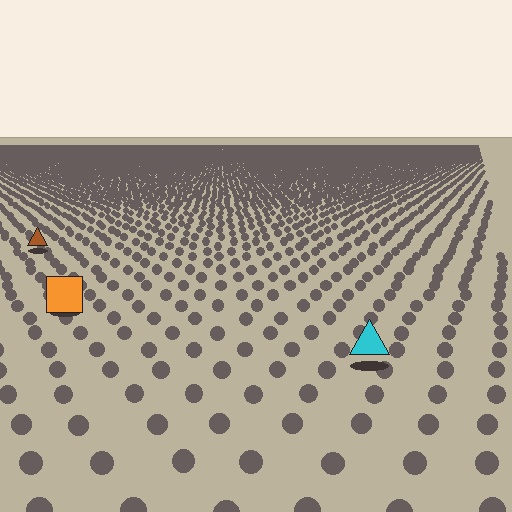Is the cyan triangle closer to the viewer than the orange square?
Yes. The cyan triangle is closer — you can tell from the texture gradient: the ground texture is coarser near it.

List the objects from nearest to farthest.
From nearest to farthest: the cyan triangle, the orange square, the brown triangle.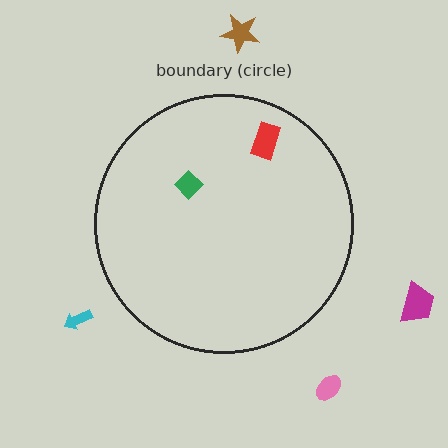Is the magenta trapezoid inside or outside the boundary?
Outside.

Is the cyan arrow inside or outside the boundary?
Outside.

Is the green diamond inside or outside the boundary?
Inside.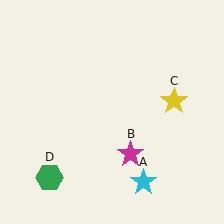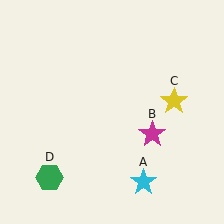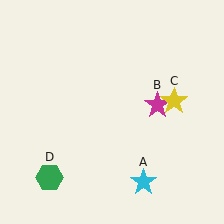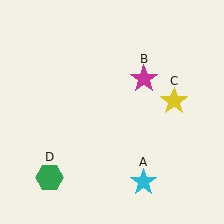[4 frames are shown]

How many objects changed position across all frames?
1 object changed position: magenta star (object B).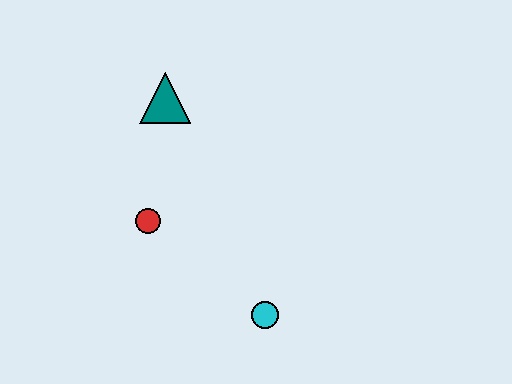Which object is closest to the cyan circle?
The red circle is closest to the cyan circle.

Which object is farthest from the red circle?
The cyan circle is farthest from the red circle.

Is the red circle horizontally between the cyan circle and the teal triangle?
No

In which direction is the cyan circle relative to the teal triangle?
The cyan circle is below the teal triangle.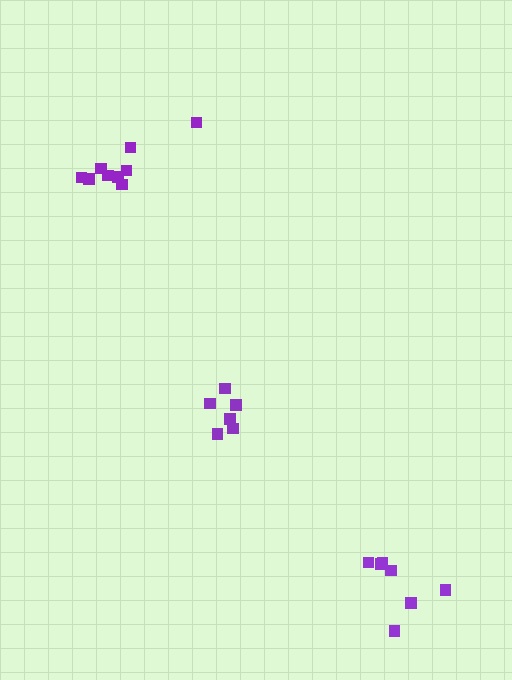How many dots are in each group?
Group 1: 6 dots, Group 2: 9 dots, Group 3: 7 dots (22 total).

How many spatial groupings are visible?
There are 3 spatial groupings.